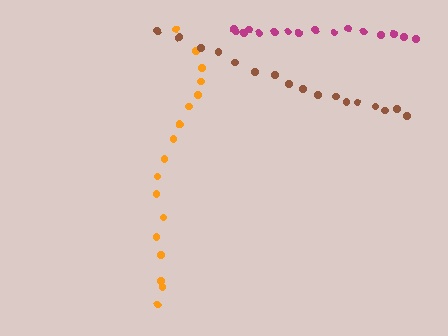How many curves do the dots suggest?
There are 3 distinct paths.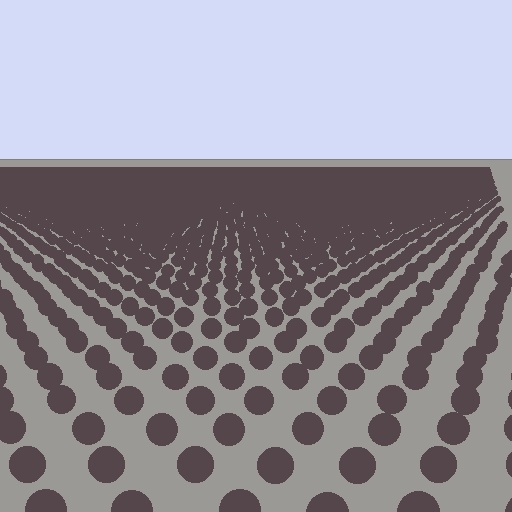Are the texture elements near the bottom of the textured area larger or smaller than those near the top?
Larger. Near the bottom, elements are closer to the viewer and appear at a bigger on-screen size.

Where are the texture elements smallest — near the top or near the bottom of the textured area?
Near the top.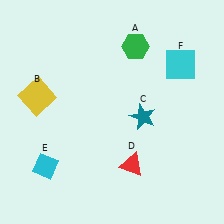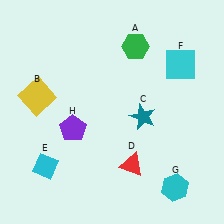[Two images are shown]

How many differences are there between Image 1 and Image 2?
There are 2 differences between the two images.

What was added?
A cyan hexagon (G), a purple pentagon (H) were added in Image 2.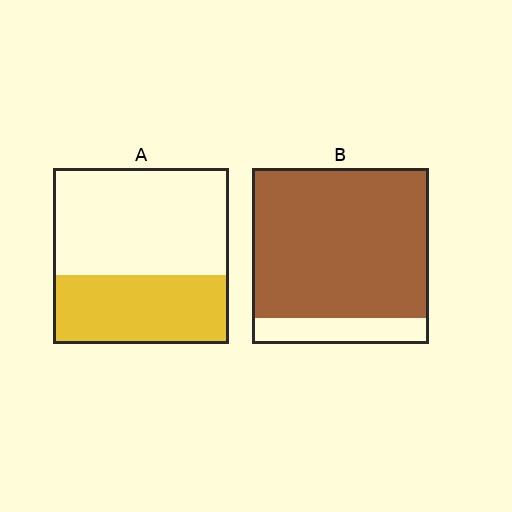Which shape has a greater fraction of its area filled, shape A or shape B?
Shape B.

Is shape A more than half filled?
No.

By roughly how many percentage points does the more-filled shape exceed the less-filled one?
By roughly 45 percentage points (B over A).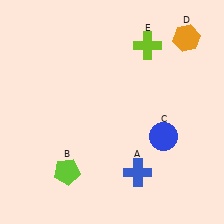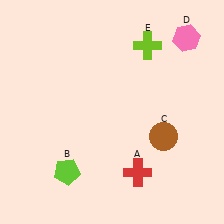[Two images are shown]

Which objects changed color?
A changed from blue to red. C changed from blue to brown. D changed from orange to pink.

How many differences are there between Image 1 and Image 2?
There are 3 differences between the two images.